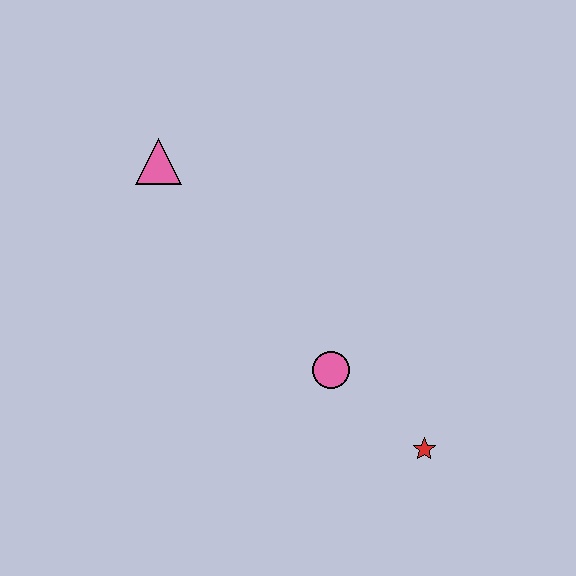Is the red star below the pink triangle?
Yes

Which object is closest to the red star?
The pink circle is closest to the red star.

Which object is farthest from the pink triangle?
The red star is farthest from the pink triangle.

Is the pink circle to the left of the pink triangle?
No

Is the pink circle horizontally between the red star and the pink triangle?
Yes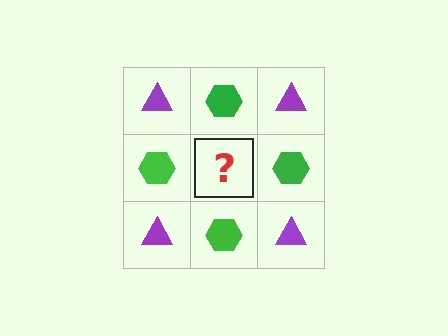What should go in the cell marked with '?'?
The missing cell should contain a purple triangle.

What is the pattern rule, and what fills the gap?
The rule is that it alternates purple triangle and green hexagon in a checkerboard pattern. The gap should be filled with a purple triangle.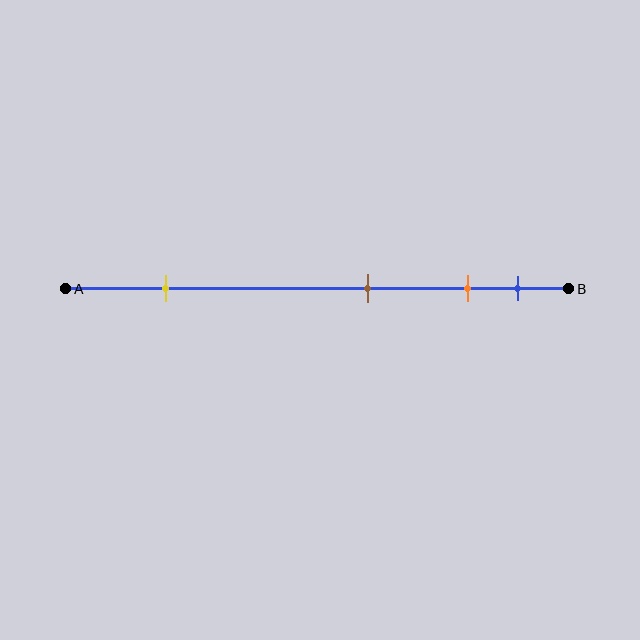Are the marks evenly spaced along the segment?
No, the marks are not evenly spaced.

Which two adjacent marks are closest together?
The orange and blue marks are the closest adjacent pair.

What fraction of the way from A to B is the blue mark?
The blue mark is approximately 90% (0.9) of the way from A to B.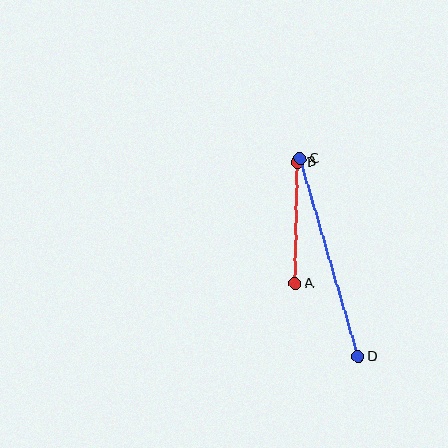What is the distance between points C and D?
The distance is approximately 206 pixels.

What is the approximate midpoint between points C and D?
The midpoint is at approximately (329, 258) pixels.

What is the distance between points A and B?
The distance is approximately 121 pixels.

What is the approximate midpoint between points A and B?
The midpoint is at approximately (296, 223) pixels.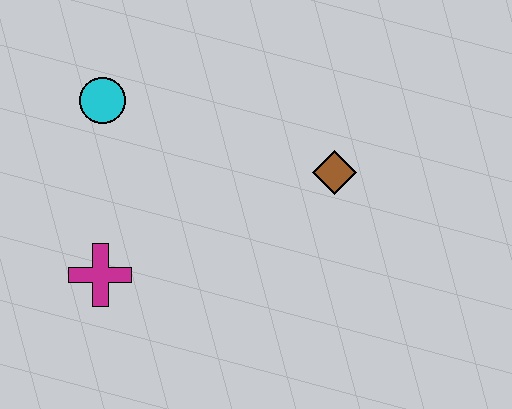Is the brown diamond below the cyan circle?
Yes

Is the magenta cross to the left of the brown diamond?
Yes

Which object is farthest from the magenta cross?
The brown diamond is farthest from the magenta cross.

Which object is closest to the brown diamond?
The cyan circle is closest to the brown diamond.